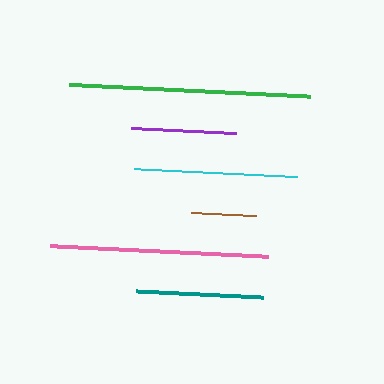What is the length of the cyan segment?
The cyan segment is approximately 163 pixels long.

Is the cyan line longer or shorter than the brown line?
The cyan line is longer than the brown line.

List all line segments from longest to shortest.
From longest to shortest: green, pink, cyan, teal, purple, brown.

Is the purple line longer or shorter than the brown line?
The purple line is longer than the brown line.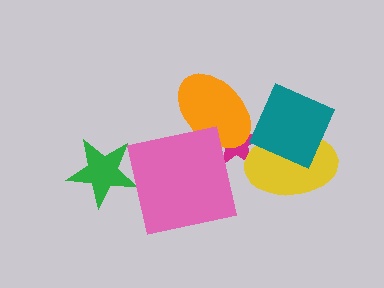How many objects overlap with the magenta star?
2 objects overlap with the magenta star.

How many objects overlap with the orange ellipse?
2 objects overlap with the orange ellipse.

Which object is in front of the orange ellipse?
The pink square is in front of the orange ellipse.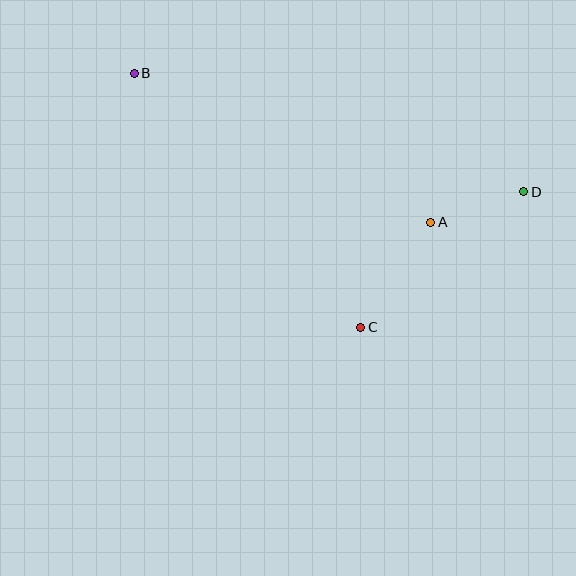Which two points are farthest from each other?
Points B and D are farthest from each other.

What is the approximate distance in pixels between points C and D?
The distance between C and D is approximately 212 pixels.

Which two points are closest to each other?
Points A and D are closest to each other.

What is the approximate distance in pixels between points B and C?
The distance between B and C is approximately 340 pixels.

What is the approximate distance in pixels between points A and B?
The distance between A and B is approximately 332 pixels.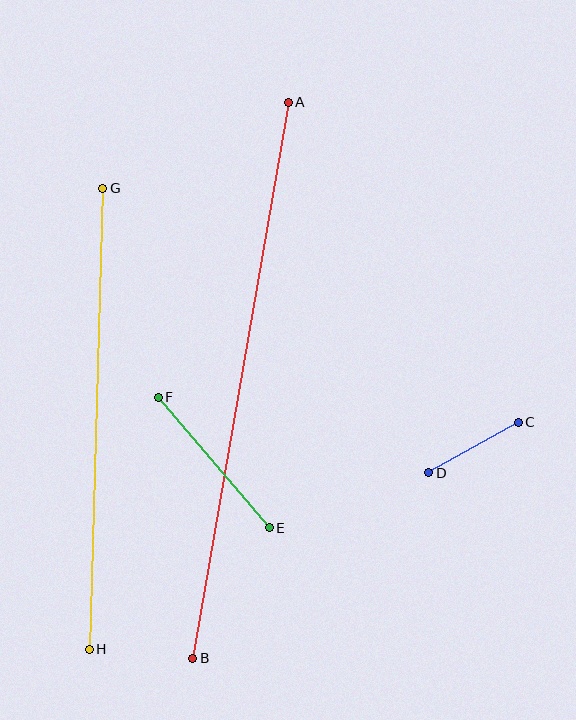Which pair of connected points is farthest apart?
Points A and B are farthest apart.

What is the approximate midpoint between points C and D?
The midpoint is at approximately (473, 448) pixels.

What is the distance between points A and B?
The distance is approximately 564 pixels.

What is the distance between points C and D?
The distance is approximately 103 pixels.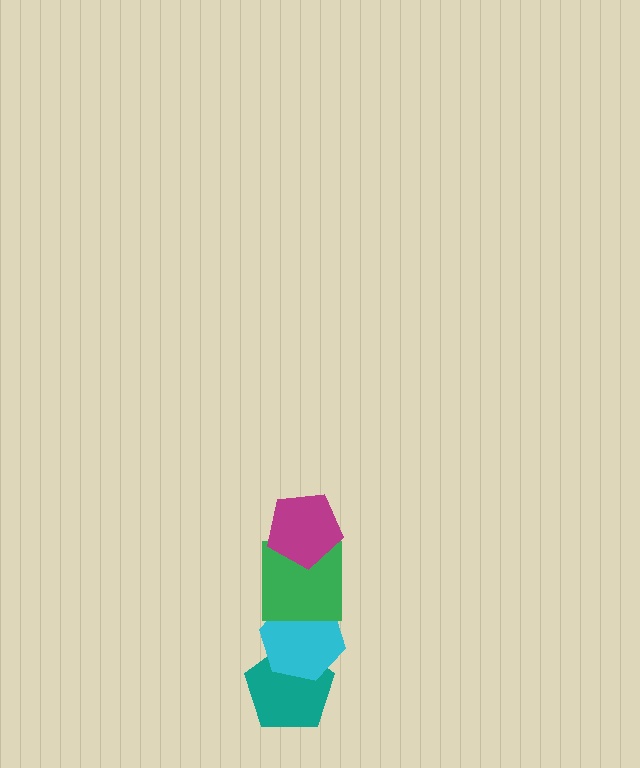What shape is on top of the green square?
The magenta pentagon is on top of the green square.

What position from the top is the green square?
The green square is 2nd from the top.